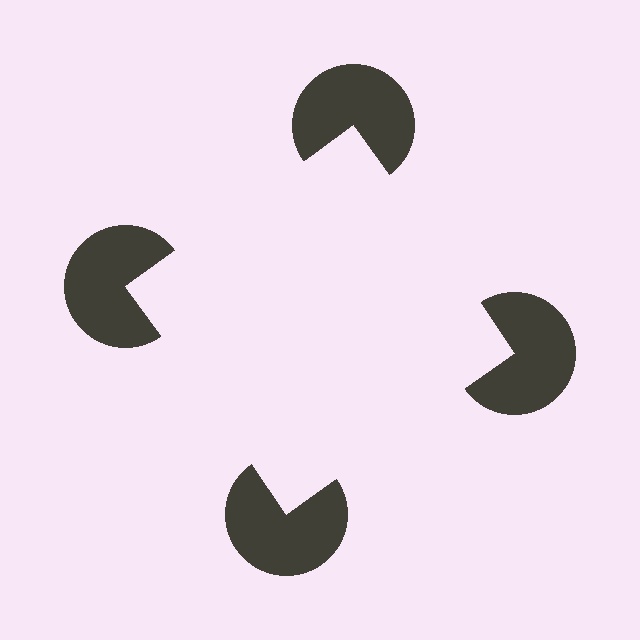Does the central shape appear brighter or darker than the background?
It typically appears slightly brighter than the background, even though no actual brightness change is drawn.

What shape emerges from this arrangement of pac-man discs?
An illusory square — its edges are inferred from the aligned wedge cuts in the pac-man discs, not physically drawn.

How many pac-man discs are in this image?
There are 4 — one at each vertex of the illusory square.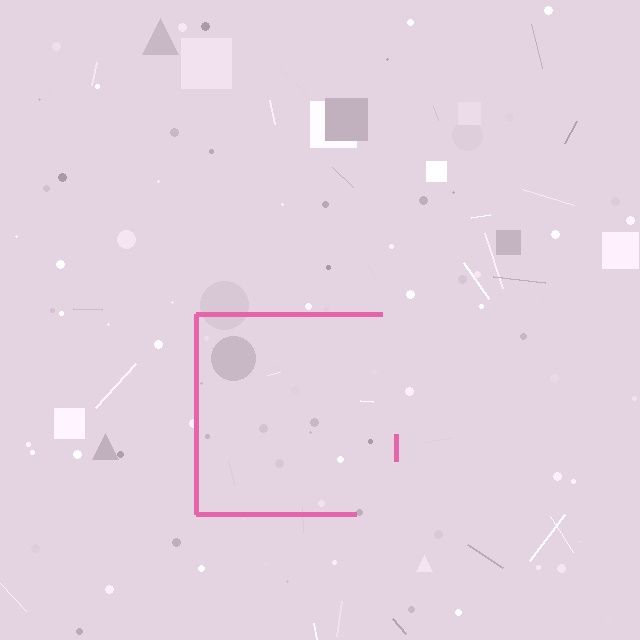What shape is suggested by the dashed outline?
The dashed outline suggests a square.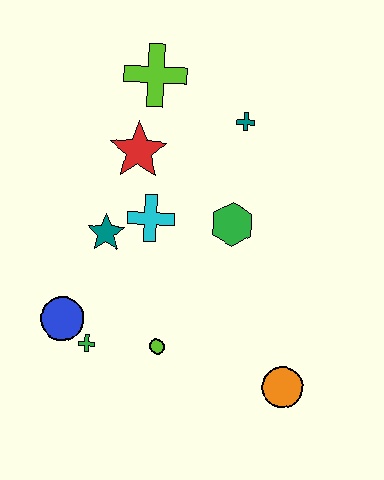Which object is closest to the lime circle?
The green cross is closest to the lime circle.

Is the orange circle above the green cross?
No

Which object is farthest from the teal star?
The orange circle is farthest from the teal star.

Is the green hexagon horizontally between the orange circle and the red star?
Yes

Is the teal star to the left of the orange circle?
Yes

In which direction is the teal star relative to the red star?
The teal star is below the red star.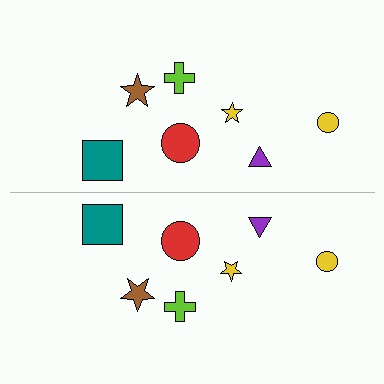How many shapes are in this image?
There are 14 shapes in this image.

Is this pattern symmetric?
Yes, this pattern has bilateral (reflection) symmetry.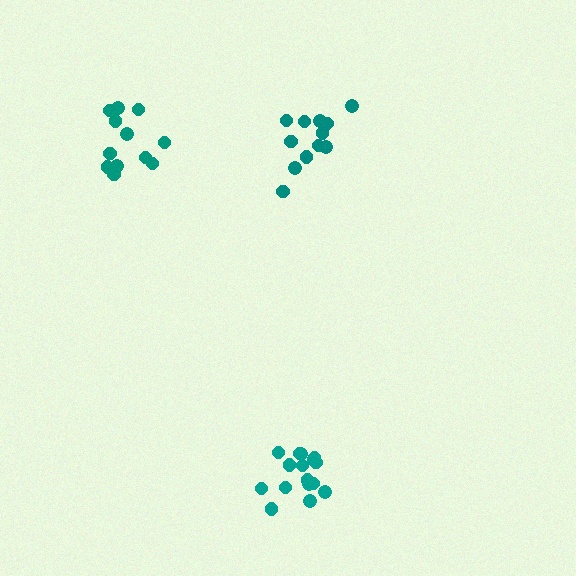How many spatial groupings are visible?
There are 3 spatial groupings.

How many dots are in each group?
Group 1: 12 dots, Group 2: 16 dots, Group 3: 12 dots (40 total).